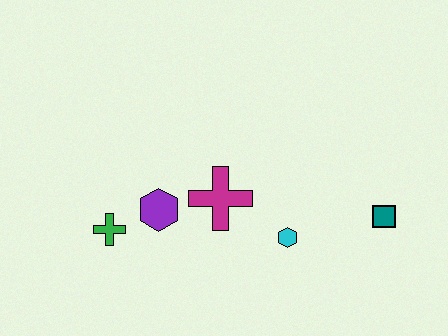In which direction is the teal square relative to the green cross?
The teal square is to the right of the green cross.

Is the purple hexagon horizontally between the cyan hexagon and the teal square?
No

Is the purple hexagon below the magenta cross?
Yes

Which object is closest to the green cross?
The purple hexagon is closest to the green cross.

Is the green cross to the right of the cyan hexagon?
No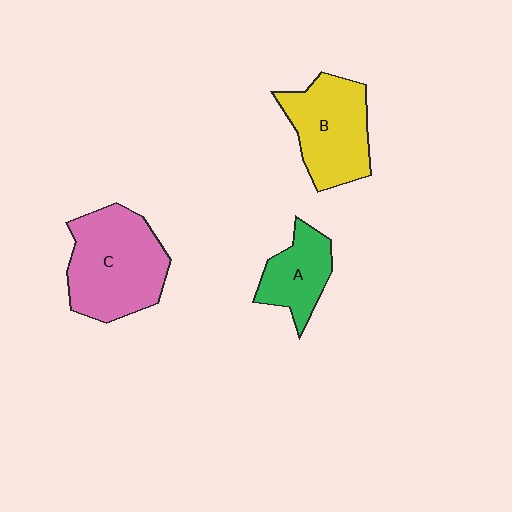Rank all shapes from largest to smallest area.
From largest to smallest: C (pink), B (yellow), A (green).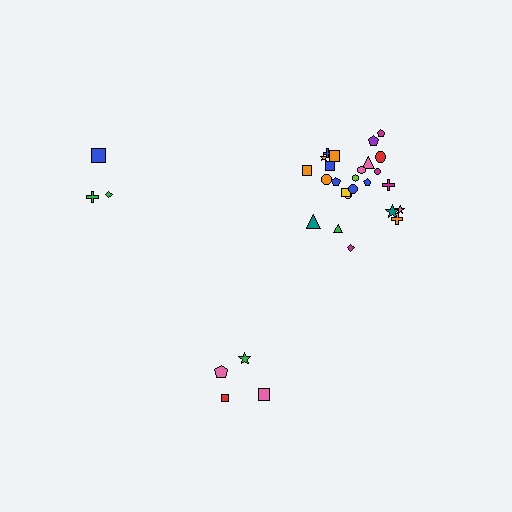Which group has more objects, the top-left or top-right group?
The top-right group.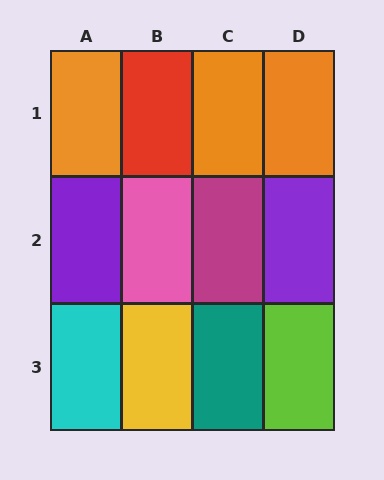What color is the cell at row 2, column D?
Purple.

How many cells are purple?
2 cells are purple.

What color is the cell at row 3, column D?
Lime.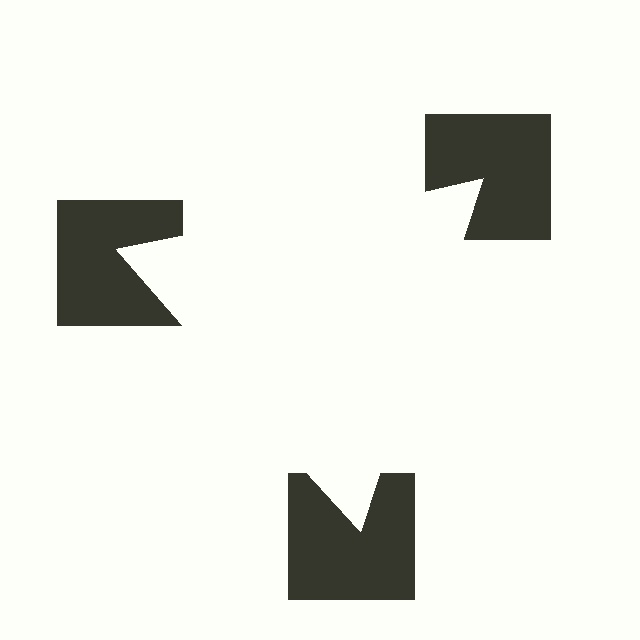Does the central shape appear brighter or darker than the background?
It typically appears slightly brighter than the background, even though no actual brightness change is drawn.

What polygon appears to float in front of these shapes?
An illusory triangle — its edges are inferred from the aligned wedge cuts in the notched squares, not physically drawn.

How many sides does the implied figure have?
3 sides.